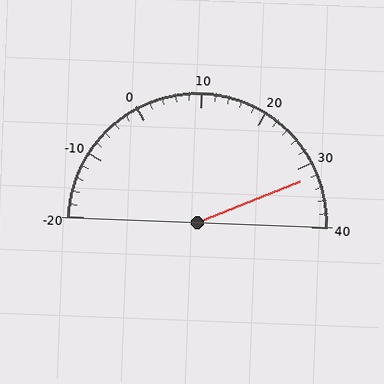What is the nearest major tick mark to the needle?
The nearest major tick mark is 30.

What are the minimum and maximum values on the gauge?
The gauge ranges from -20 to 40.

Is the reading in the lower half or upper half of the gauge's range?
The reading is in the upper half of the range (-20 to 40).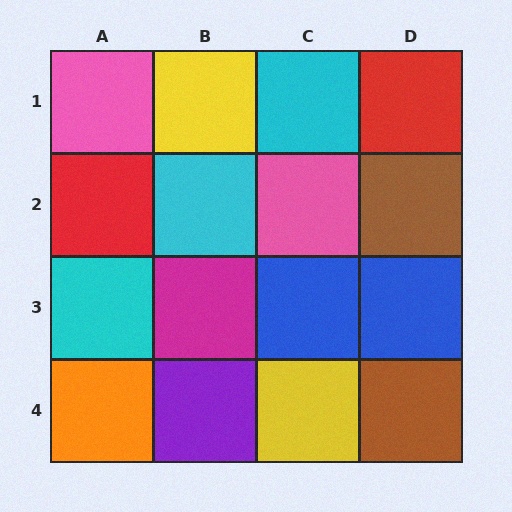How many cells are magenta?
1 cell is magenta.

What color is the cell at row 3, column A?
Cyan.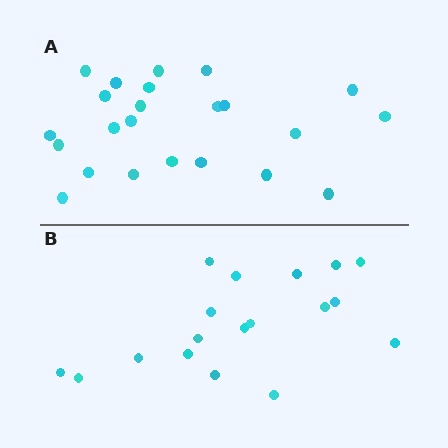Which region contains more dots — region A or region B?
Region A (the top region) has more dots.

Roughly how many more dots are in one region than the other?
Region A has about 5 more dots than region B.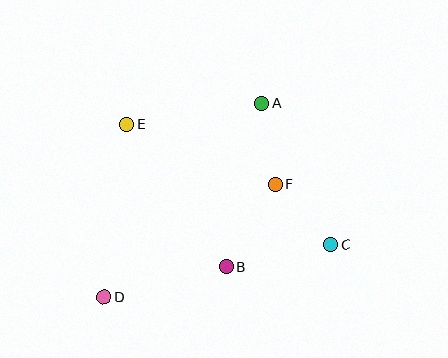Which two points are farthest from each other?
Points A and D are farthest from each other.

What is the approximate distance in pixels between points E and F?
The distance between E and F is approximately 160 pixels.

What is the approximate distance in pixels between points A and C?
The distance between A and C is approximately 157 pixels.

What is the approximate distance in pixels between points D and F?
The distance between D and F is approximately 205 pixels.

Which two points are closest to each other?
Points A and F are closest to each other.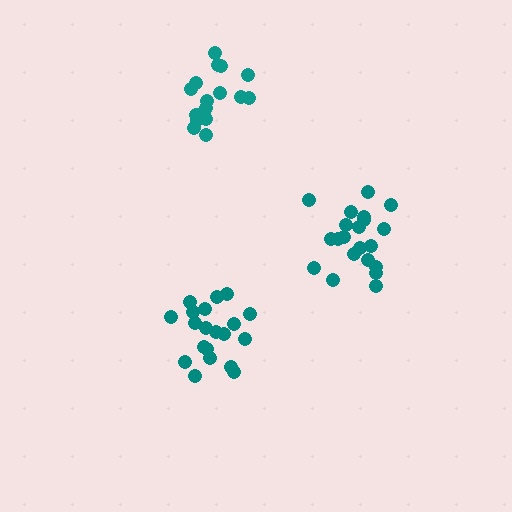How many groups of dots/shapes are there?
There are 3 groups.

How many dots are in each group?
Group 1: 17 dots, Group 2: 21 dots, Group 3: 20 dots (58 total).